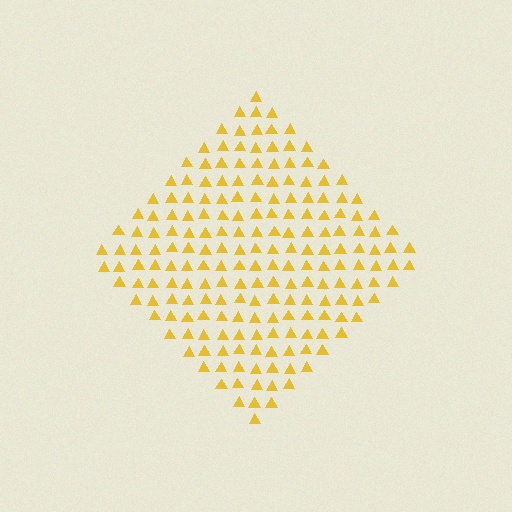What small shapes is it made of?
It is made of small triangles.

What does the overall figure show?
The overall figure shows a diamond.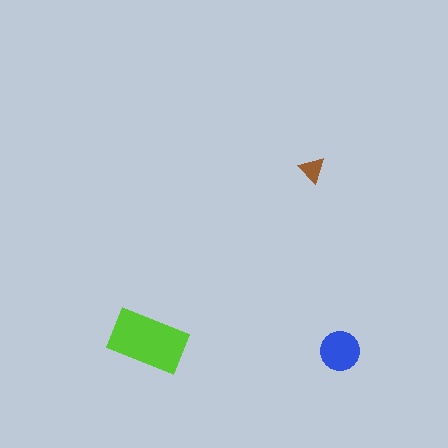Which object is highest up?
The brown triangle is topmost.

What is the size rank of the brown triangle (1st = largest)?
3rd.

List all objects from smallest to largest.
The brown triangle, the blue circle, the lime rectangle.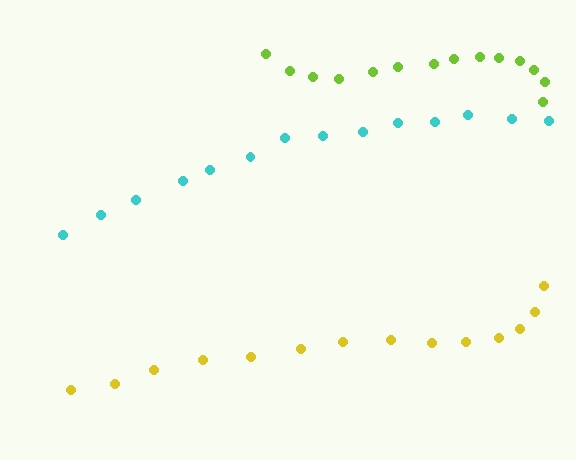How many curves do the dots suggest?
There are 3 distinct paths.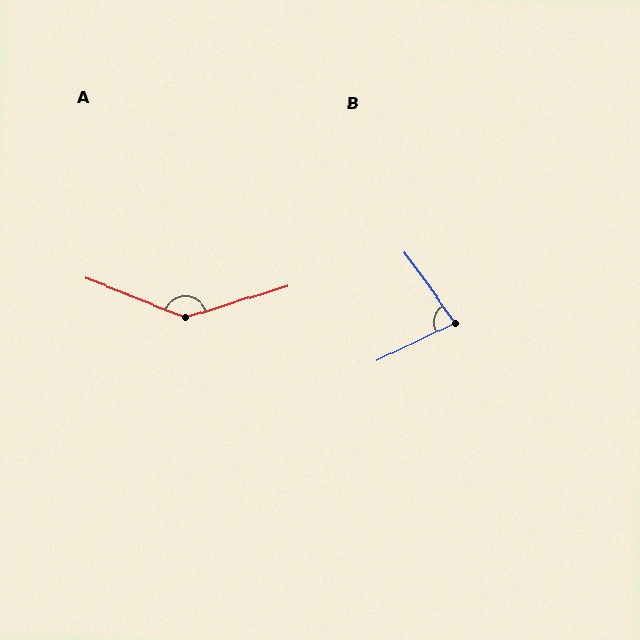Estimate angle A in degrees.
Approximately 141 degrees.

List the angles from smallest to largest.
B (80°), A (141°).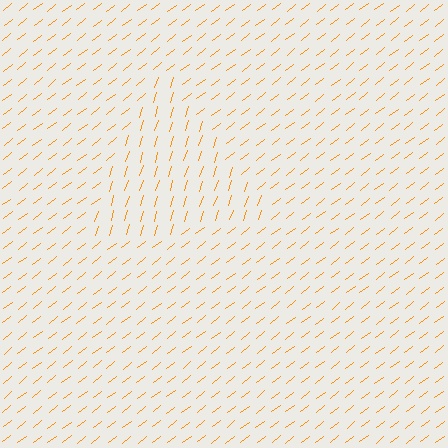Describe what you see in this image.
The image is filled with small orange line segments. A triangle region in the image has lines oriented differently from the surrounding lines, creating a visible texture boundary.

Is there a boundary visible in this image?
Yes, there is a texture boundary formed by a change in line orientation.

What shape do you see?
I see a triangle.